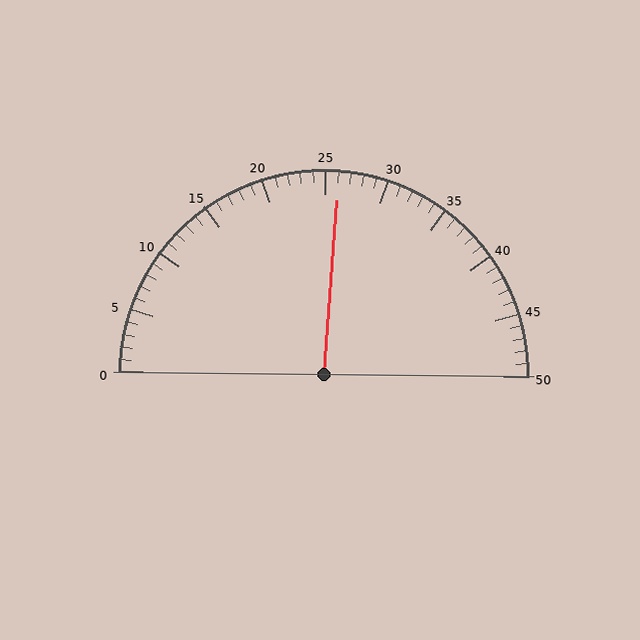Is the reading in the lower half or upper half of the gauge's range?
The reading is in the upper half of the range (0 to 50).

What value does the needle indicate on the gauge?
The needle indicates approximately 26.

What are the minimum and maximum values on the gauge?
The gauge ranges from 0 to 50.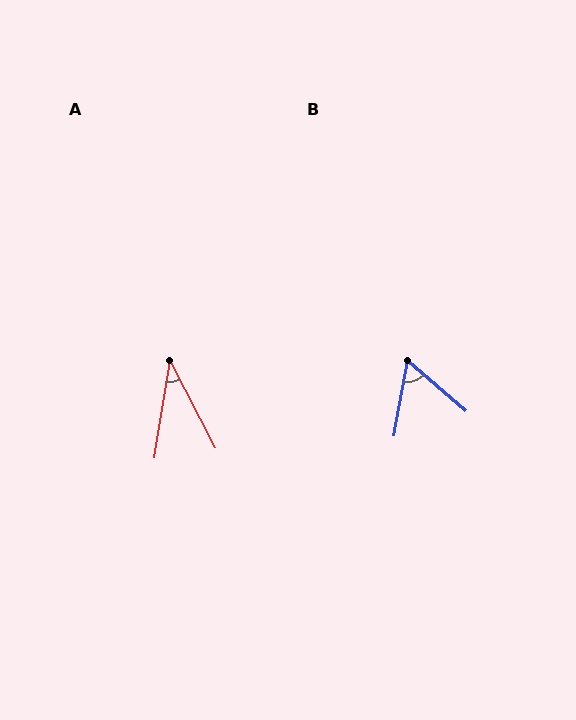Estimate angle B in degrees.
Approximately 59 degrees.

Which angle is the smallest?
A, at approximately 37 degrees.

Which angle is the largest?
B, at approximately 59 degrees.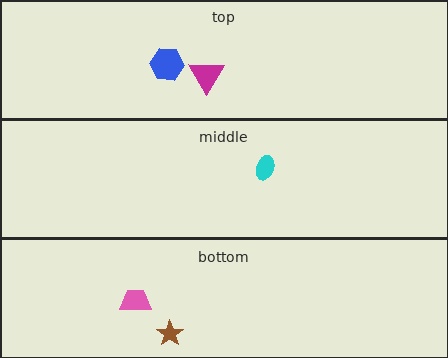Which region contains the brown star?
The bottom region.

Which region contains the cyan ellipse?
The middle region.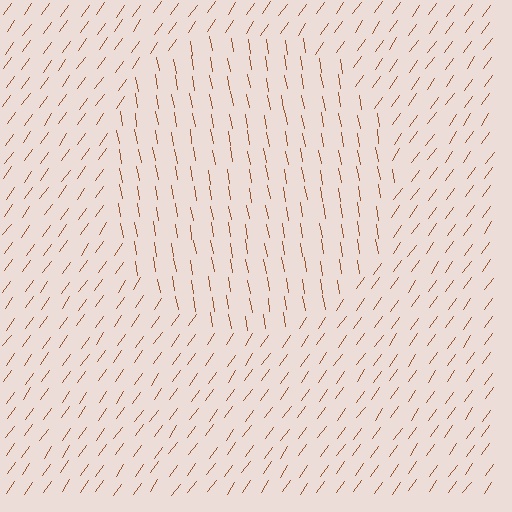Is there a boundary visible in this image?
Yes, there is a texture boundary formed by a change in line orientation.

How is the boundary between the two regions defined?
The boundary is defined purely by a change in line orientation (approximately 45 degrees difference). All lines are the same color and thickness.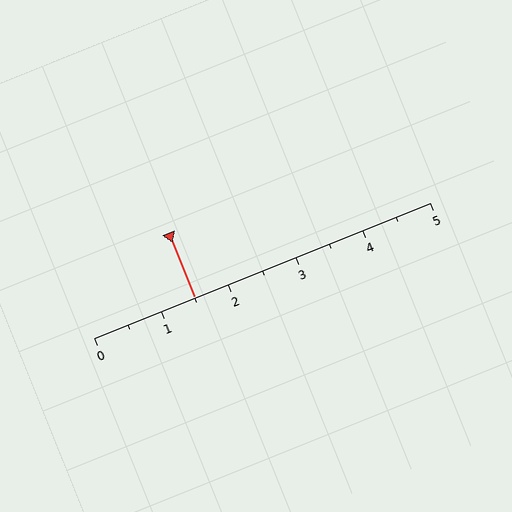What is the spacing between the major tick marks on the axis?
The major ticks are spaced 1 apart.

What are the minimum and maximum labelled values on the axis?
The axis runs from 0 to 5.